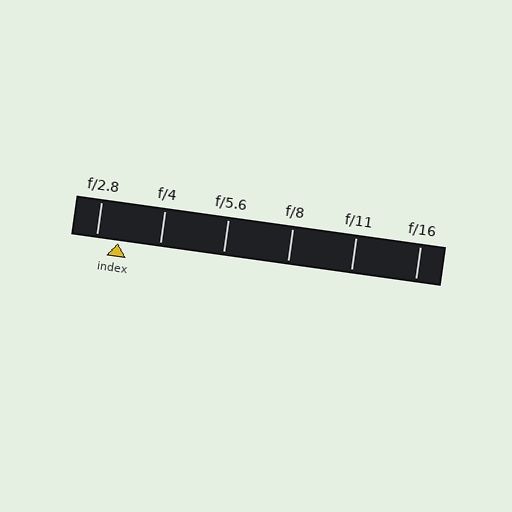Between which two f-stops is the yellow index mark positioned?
The index mark is between f/2.8 and f/4.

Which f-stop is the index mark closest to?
The index mark is closest to f/2.8.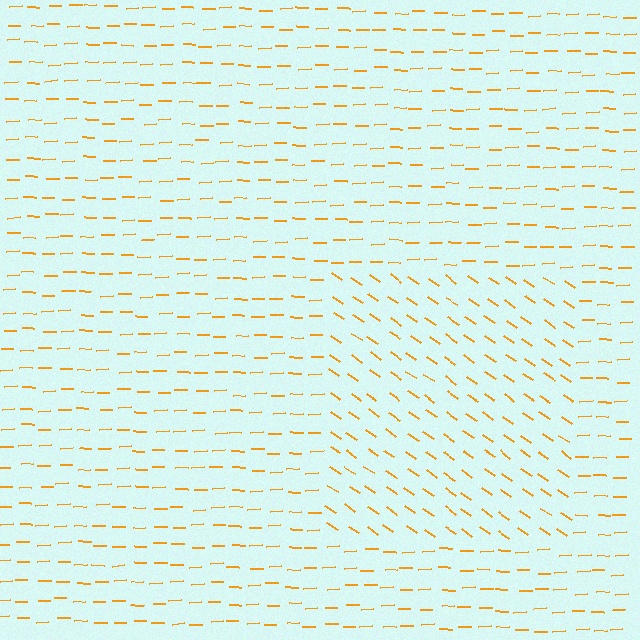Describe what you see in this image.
The image is filled with small orange line segments. A rectangle region in the image has lines oriented differently from the surrounding lines, creating a visible texture boundary.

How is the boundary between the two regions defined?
The boundary is defined purely by a change in line orientation (approximately 36 degrees difference). All lines are the same color and thickness.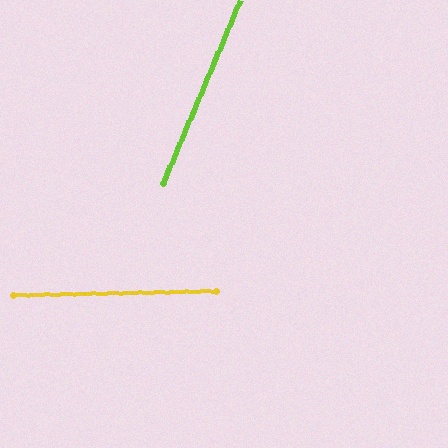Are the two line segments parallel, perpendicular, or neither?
Neither parallel nor perpendicular — they differ by about 66°.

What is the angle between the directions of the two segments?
Approximately 66 degrees.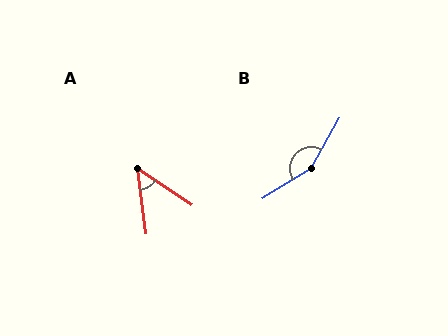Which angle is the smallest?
A, at approximately 49 degrees.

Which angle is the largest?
B, at approximately 151 degrees.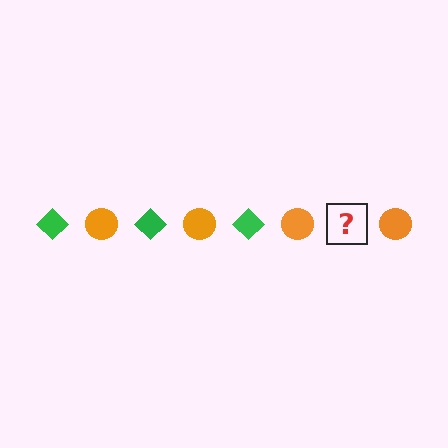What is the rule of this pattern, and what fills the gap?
The rule is that the pattern alternates between green diamond and orange circle. The gap should be filled with a green diamond.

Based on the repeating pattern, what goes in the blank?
The blank should be a green diamond.